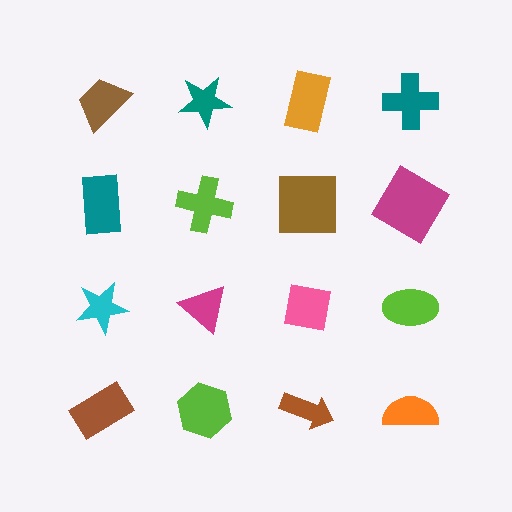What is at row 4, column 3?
A brown arrow.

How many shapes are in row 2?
4 shapes.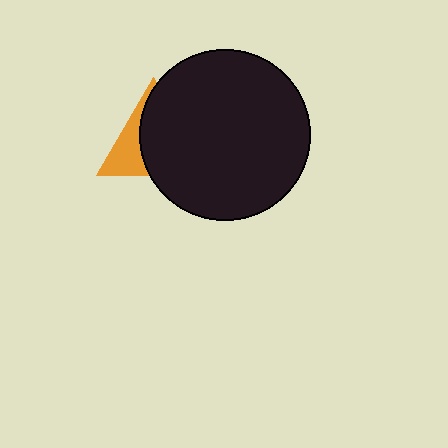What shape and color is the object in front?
The object in front is a black circle.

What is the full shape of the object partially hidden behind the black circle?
The partially hidden object is an orange triangle.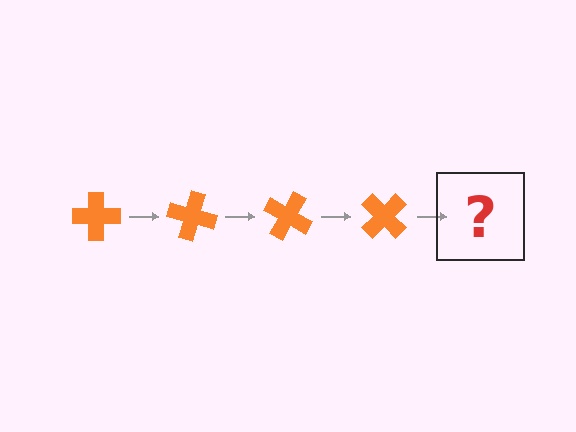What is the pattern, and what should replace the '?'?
The pattern is that the cross rotates 15 degrees each step. The '?' should be an orange cross rotated 60 degrees.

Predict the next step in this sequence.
The next step is an orange cross rotated 60 degrees.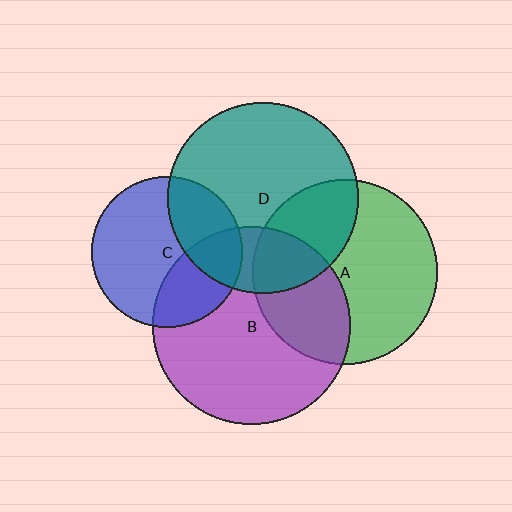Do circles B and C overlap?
Yes.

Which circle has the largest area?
Circle B (purple).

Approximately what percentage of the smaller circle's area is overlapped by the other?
Approximately 30%.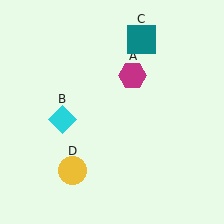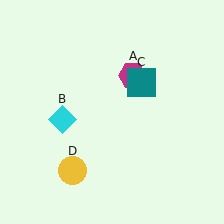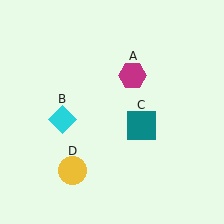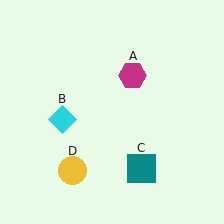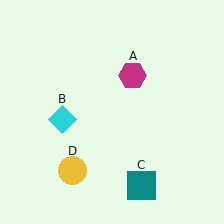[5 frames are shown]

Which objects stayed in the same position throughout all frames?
Magenta hexagon (object A) and cyan diamond (object B) and yellow circle (object D) remained stationary.